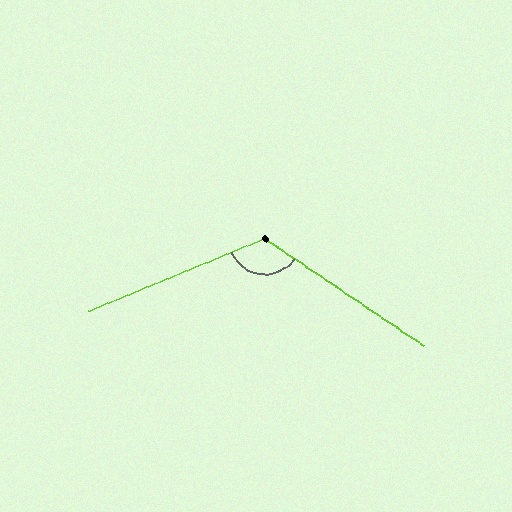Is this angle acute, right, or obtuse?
It is obtuse.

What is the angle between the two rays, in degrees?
Approximately 124 degrees.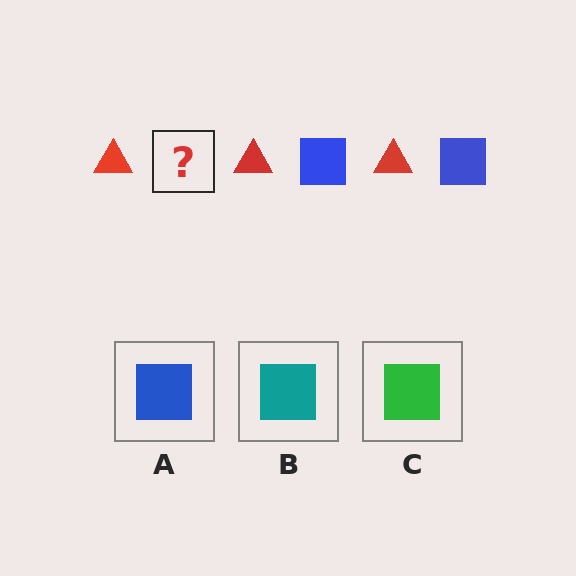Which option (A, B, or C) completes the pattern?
A.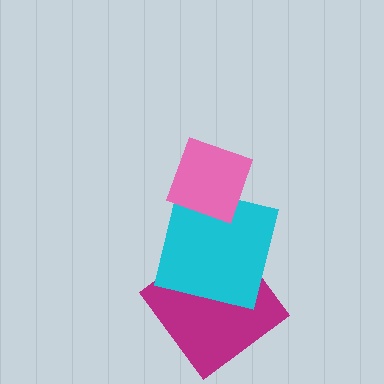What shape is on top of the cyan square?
The pink diamond is on top of the cyan square.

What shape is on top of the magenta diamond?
The cyan square is on top of the magenta diamond.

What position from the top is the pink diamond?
The pink diamond is 1st from the top.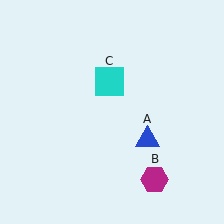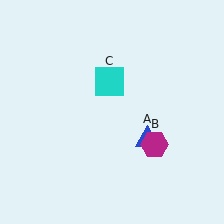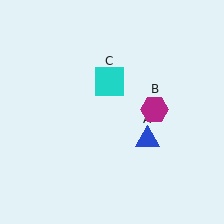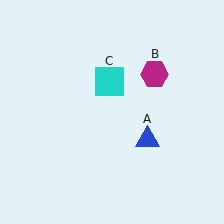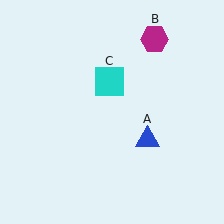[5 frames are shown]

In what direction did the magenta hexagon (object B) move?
The magenta hexagon (object B) moved up.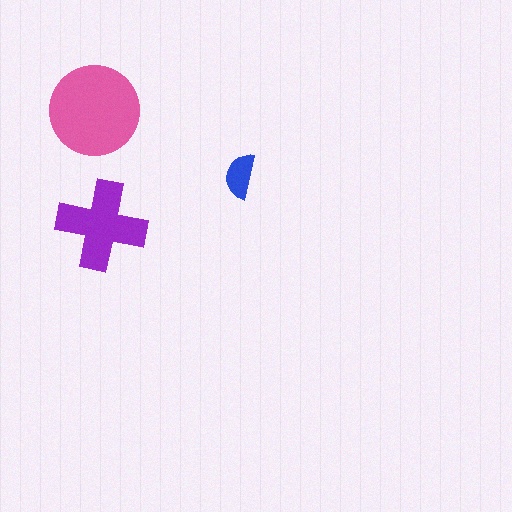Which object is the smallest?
The blue semicircle.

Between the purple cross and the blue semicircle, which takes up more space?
The purple cross.